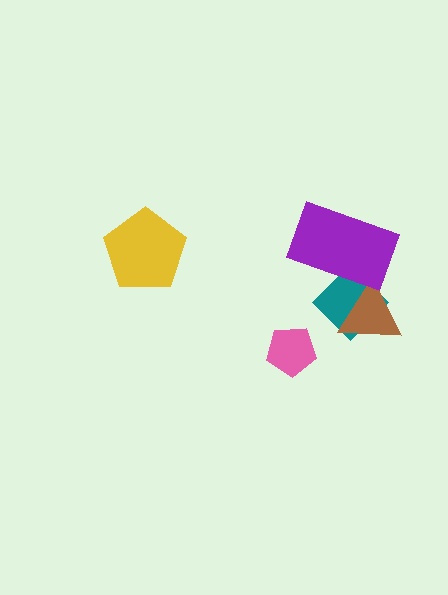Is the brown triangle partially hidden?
Yes, it is partially covered by another shape.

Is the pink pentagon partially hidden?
No, no other shape covers it.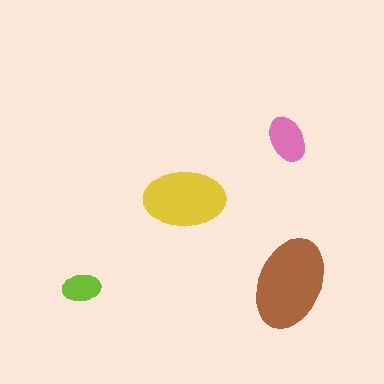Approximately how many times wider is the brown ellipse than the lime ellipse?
About 2.5 times wider.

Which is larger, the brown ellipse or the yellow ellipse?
The brown one.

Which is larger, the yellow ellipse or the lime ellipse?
The yellow one.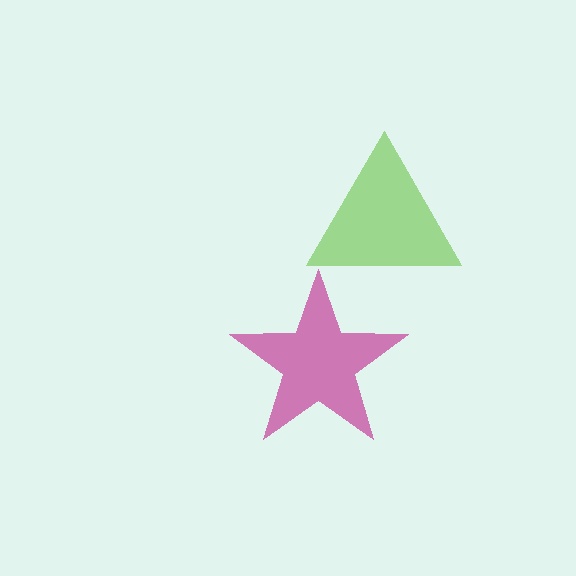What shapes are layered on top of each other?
The layered shapes are: a magenta star, a lime triangle.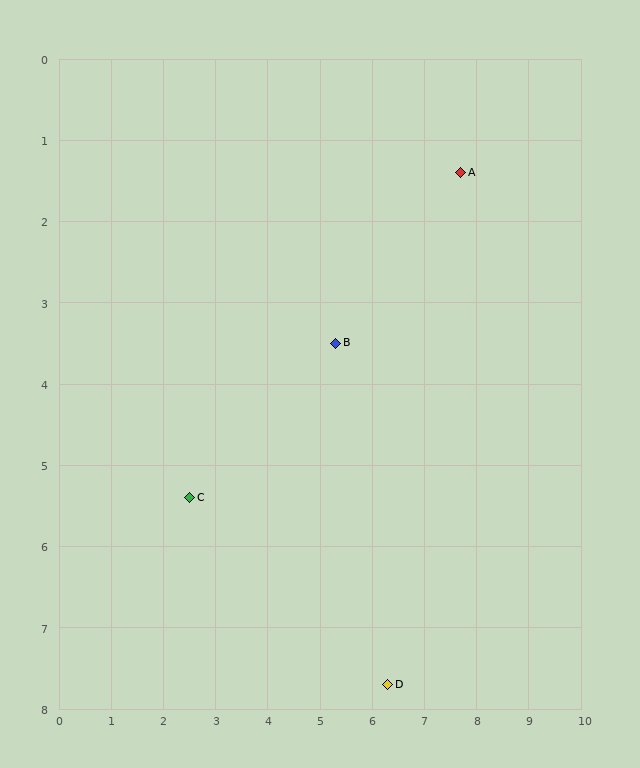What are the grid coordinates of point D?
Point D is at approximately (6.3, 7.7).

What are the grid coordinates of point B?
Point B is at approximately (5.3, 3.5).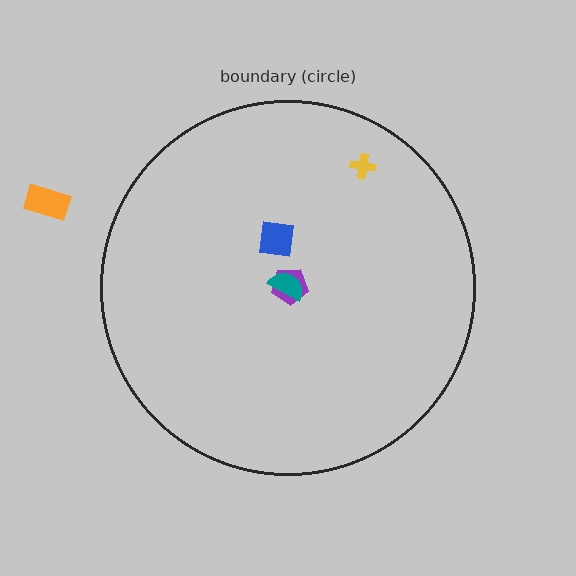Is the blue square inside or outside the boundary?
Inside.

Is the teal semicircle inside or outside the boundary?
Inside.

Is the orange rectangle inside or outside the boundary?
Outside.